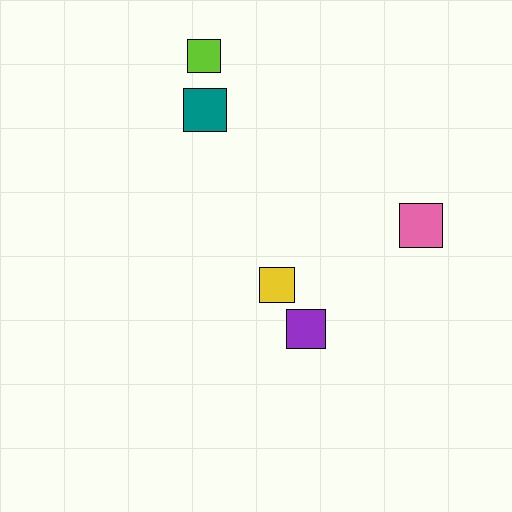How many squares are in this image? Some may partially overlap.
There are 5 squares.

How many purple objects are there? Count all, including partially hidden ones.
There is 1 purple object.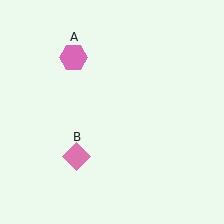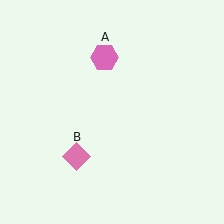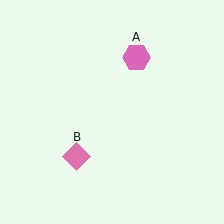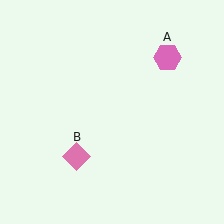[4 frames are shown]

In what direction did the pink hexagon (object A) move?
The pink hexagon (object A) moved right.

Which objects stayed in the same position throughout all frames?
Pink diamond (object B) remained stationary.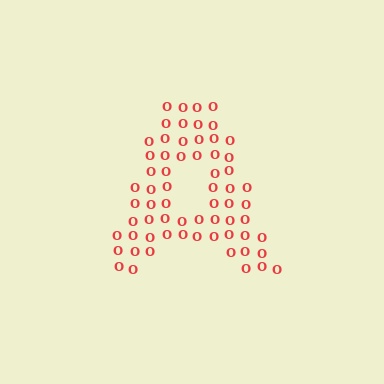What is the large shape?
The large shape is the letter A.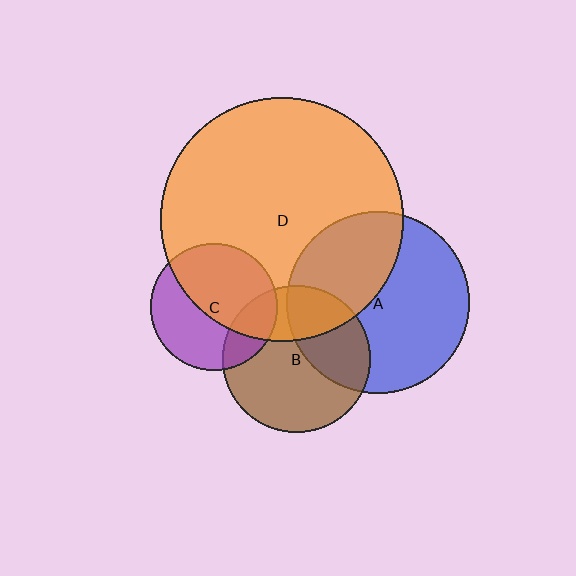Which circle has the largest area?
Circle D (orange).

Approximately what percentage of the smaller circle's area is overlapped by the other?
Approximately 20%.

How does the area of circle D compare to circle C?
Approximately 3.7 times.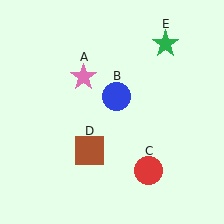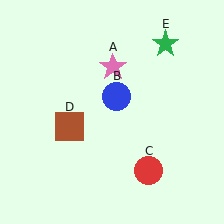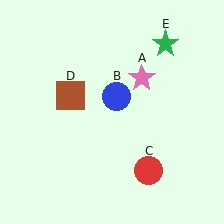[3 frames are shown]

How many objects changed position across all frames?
2 objects changed position: pink star (object A), brown square (object D).